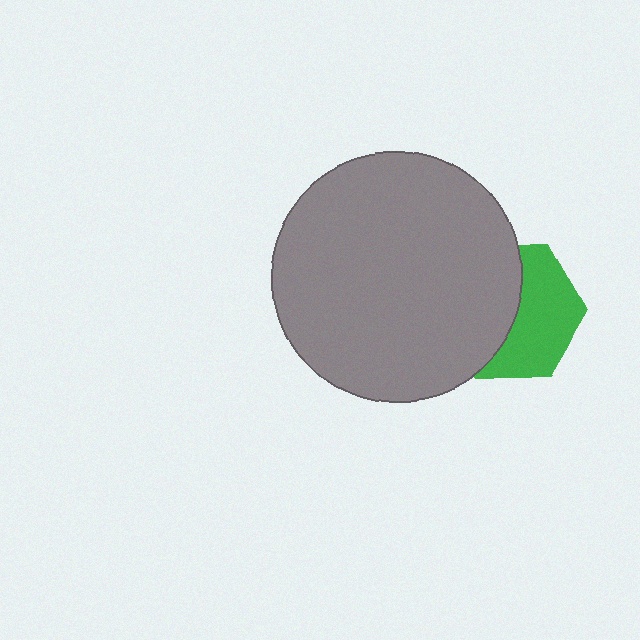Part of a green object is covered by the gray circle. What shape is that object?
It is a hexagon.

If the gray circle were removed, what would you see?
You would see the complete green hexagon.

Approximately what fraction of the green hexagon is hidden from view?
Roughly 49% of the green hexagon is hidden behind the gray circle.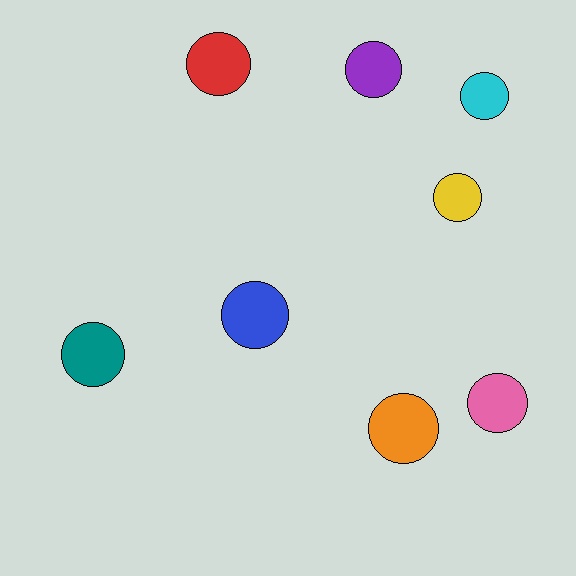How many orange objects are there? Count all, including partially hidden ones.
There is 1 orange object.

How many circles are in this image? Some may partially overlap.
There are 8 circles.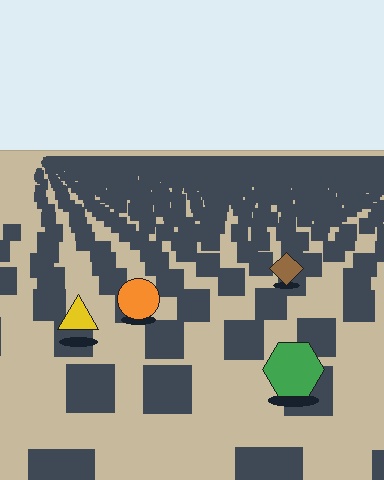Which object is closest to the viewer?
The green hexagon is closest. The texture marks near it are larger and more spread out.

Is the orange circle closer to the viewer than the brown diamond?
Yes. The orange circle is closer — you can tell from the texture gradient: the ground texture is coarser near it.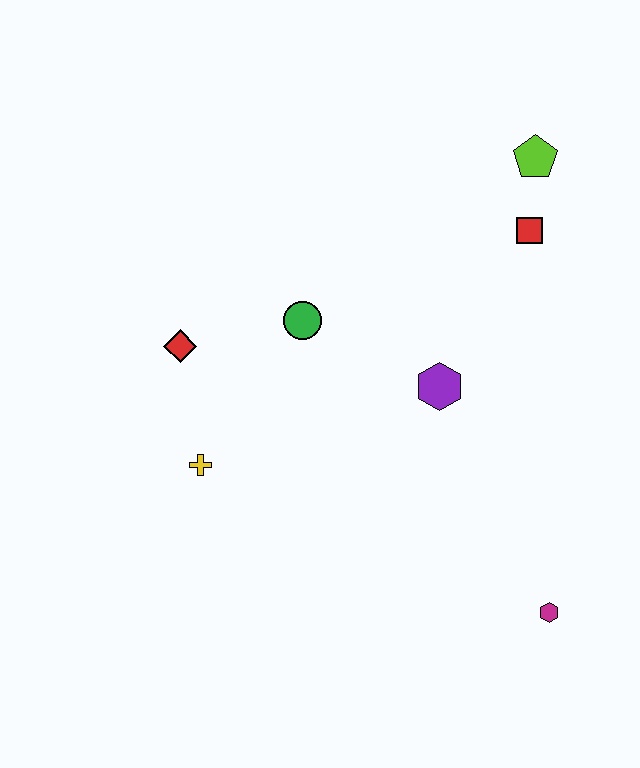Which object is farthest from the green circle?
The magenta hexagon is farthest from the green circle.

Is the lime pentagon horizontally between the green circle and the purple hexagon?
No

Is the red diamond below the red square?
Yes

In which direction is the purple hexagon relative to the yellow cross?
The purple hexagon is to the right of the yellow cross.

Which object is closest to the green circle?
The red diamond is closest to the green circle.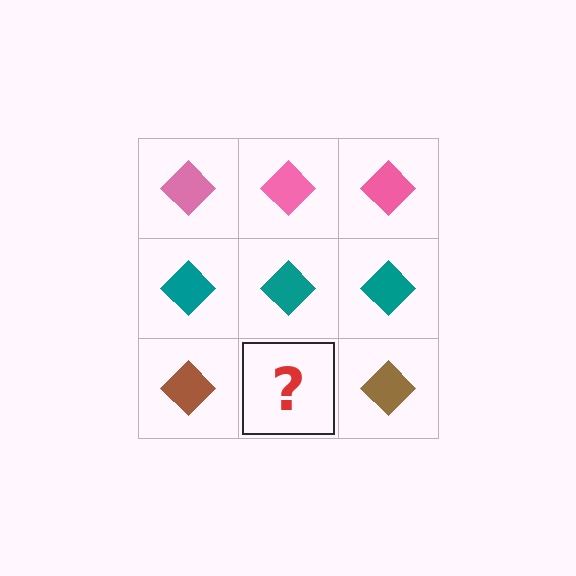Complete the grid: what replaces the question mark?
The question mark should be replaced with a brown diamond.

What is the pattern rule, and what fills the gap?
The rule is that each row has a consistent color. The gap should be filled with a brown diamond.